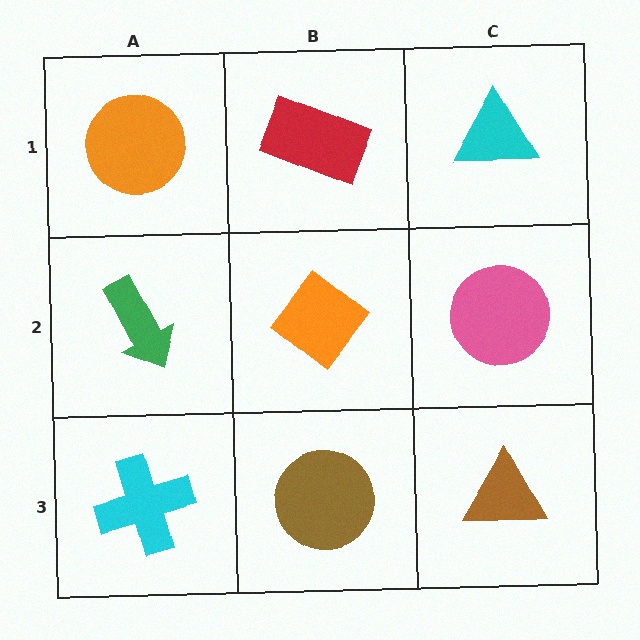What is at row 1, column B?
A red rectangle.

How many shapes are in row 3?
3 shapes.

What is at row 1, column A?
An orange circle.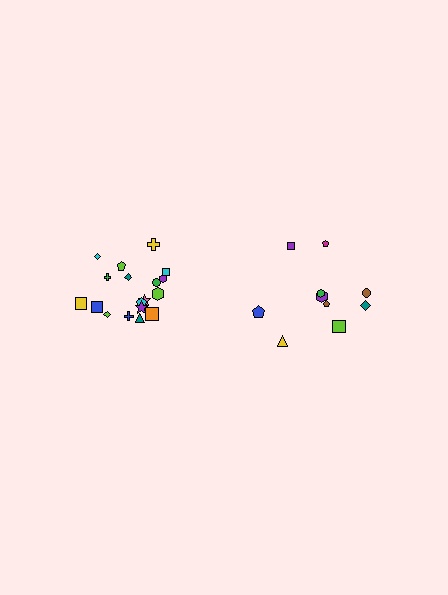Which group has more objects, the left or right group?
The left group.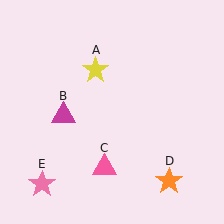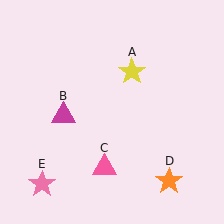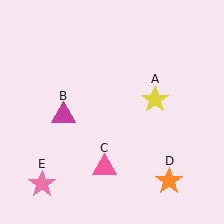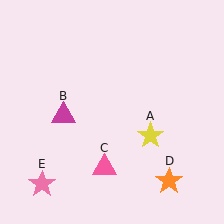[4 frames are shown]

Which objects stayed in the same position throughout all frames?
Magenta triangle (object B) and pink triangle (object C) and orange star (object D) and pink star (object E) remained stationary.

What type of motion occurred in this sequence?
The yellow star (object A) rotated clockwise around the center of the scene.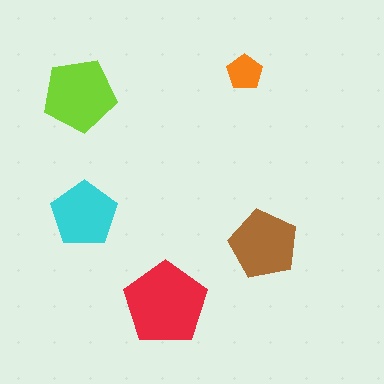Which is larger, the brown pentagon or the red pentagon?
The red one.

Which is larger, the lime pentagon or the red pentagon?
The red one.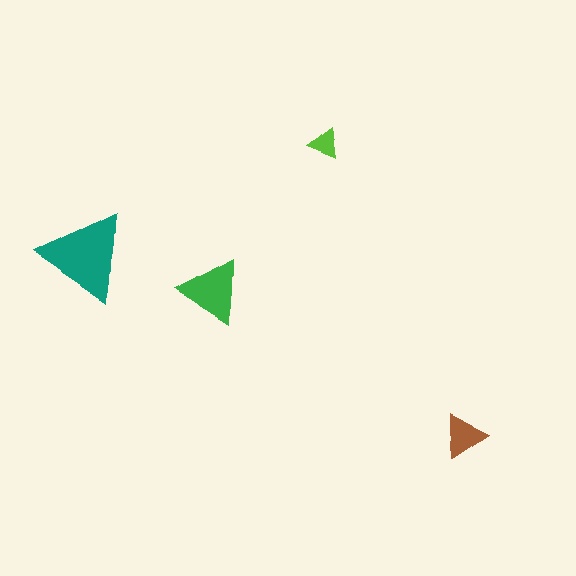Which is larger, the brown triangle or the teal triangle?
The teal one.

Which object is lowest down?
The brown triangle is bottommost.